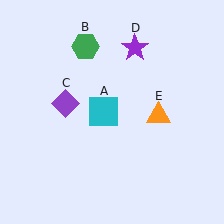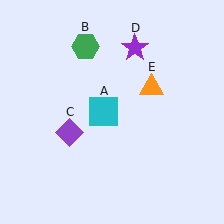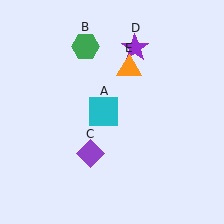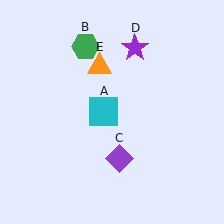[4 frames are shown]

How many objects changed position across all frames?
2 objects changed position: purple diamond (object C), orange triangle (object E).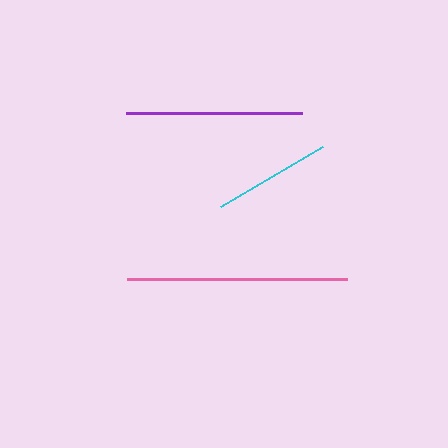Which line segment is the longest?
The pink line is the longest at approximately 220 pixels.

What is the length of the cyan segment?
The cyan segment is approximately 118 pixels long.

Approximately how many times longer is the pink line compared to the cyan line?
The pink line is approximately 1.9 times the length of the cyan line.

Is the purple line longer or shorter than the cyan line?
The purple line is longer than the cyan line.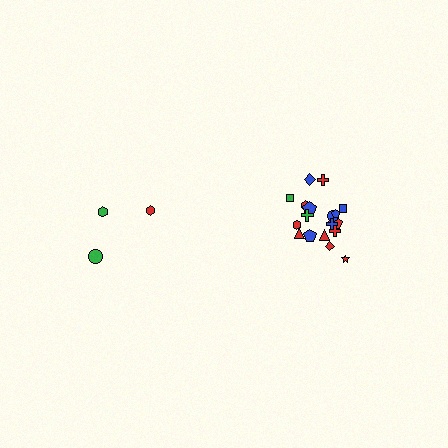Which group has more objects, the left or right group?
The right group.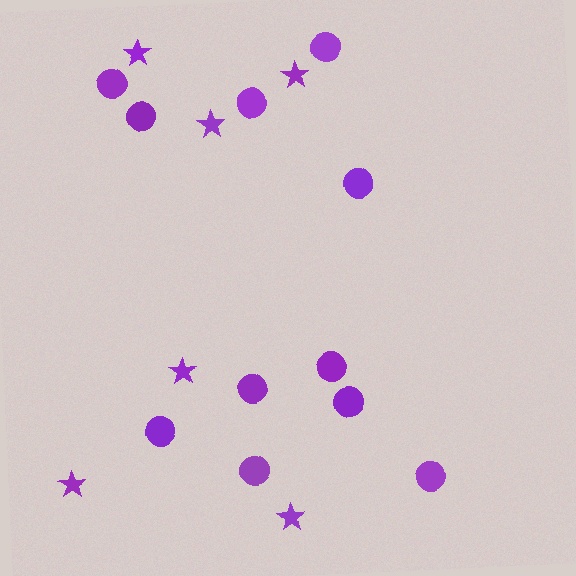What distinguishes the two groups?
There are 2 groups: one group of circles (11) and one group of stars (6).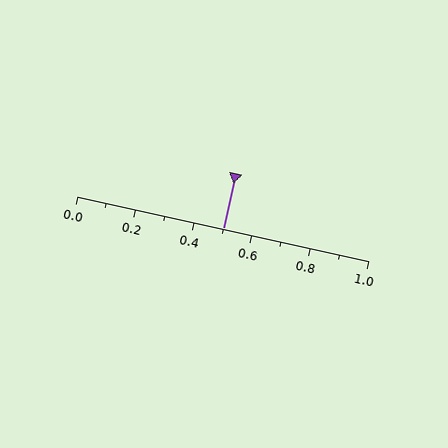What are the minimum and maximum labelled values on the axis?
The axis runs from 0.0 to 1.0.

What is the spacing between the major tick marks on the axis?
The major ticks are spaced 0.2 apart.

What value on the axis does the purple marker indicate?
The marker indicates approximately 0.5.